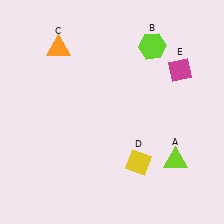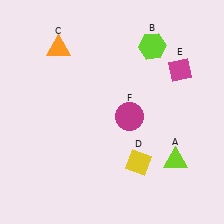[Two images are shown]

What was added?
A magenta circle (F) was added in Image 2.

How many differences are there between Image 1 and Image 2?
There is 1 difference between the two images.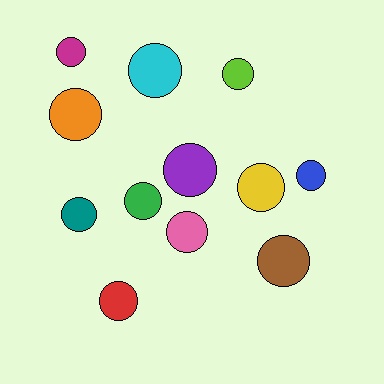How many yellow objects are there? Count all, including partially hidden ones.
There is 1 yellow object.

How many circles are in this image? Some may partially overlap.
There are 12 circles.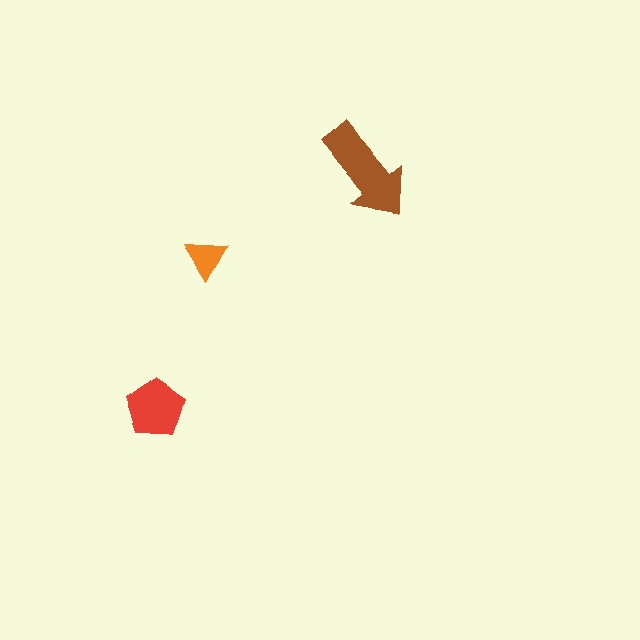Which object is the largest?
The brown arrow.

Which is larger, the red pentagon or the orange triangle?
The red pentagon.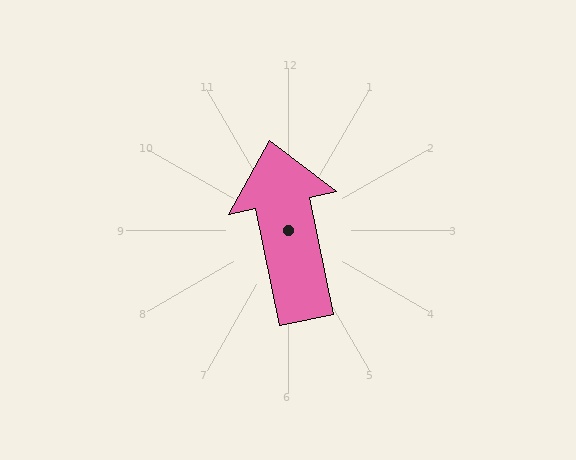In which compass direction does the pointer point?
North.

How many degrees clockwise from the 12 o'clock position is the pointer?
Approximately 348 degrees.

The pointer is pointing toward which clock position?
Roughly 12 o'clock.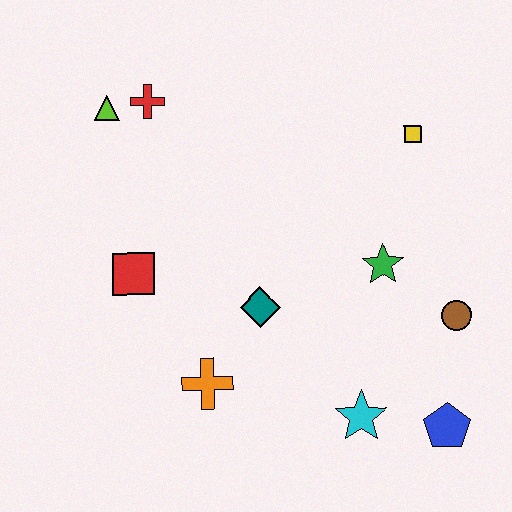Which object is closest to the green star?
The brown circle is closest to the green star.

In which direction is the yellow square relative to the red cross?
The yellow square is to the right of the red cross.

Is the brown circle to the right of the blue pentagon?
Yes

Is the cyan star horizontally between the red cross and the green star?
Yes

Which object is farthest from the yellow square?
The orange cross is farthest from the yellow square.